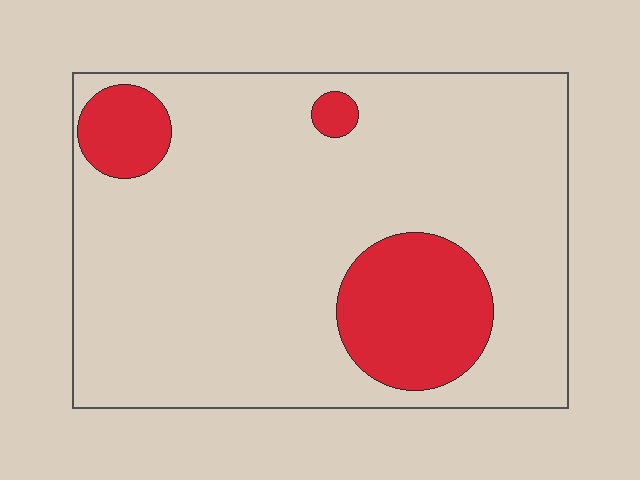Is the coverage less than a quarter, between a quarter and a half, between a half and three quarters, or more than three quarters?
Less than a quarter.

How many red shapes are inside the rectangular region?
3.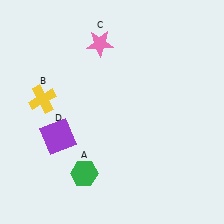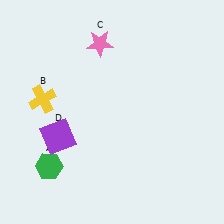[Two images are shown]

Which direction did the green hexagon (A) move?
The green hexagon (A) moved left.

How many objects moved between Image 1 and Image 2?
1 object moved between the two images.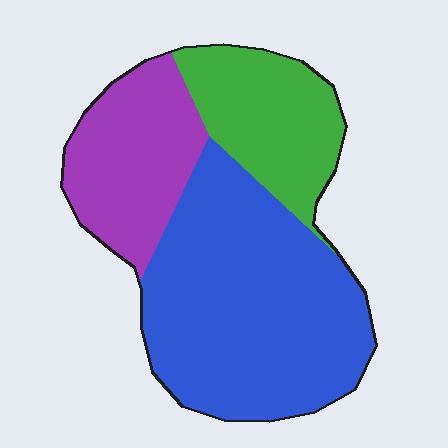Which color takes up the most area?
Blue, at roughly 55%.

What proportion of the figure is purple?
Purple takes up about one quarter (1/4) of the figure.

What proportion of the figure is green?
Green takes up about one fifth (1/5) of the figure.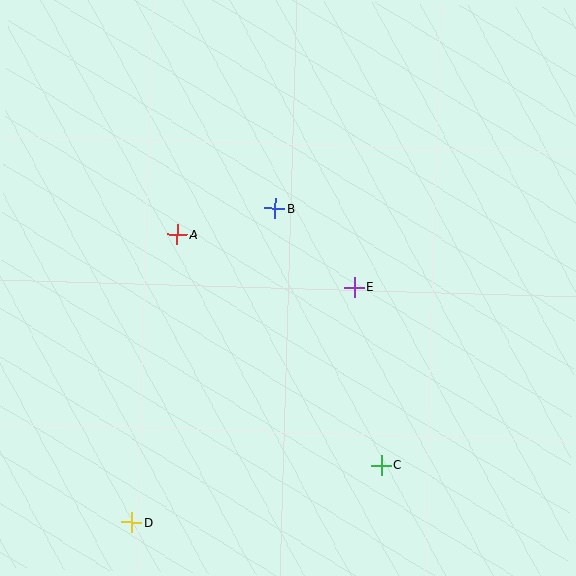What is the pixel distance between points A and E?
The distance between A and E is 185 pixels.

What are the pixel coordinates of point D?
Point D is at (132, 522).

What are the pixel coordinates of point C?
Point C is at (381, 465).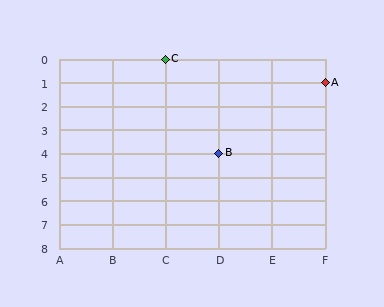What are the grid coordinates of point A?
Point A is at grid coordinates (F, 1).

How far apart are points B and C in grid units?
Points B and C are 1 column and 4 rows apart (about 4.1 grid units diagonally).